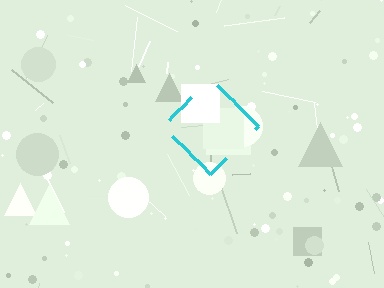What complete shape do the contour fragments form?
The contour fragments form a diamond.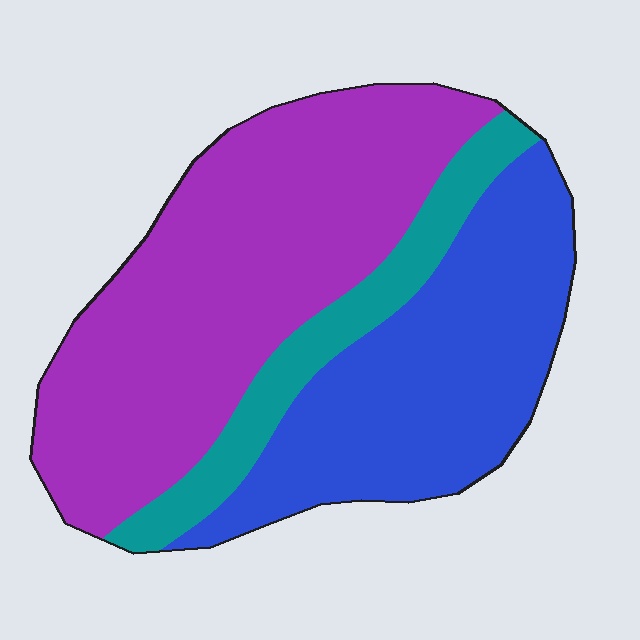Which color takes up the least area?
Teal, at roughly 15%.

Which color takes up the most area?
Purple, at roughly 50%.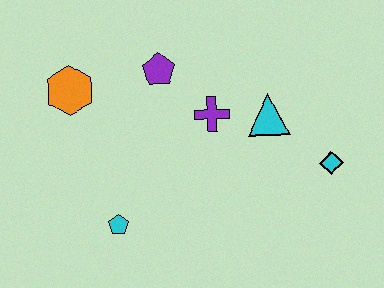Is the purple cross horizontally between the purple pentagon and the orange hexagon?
No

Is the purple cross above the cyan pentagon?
Yes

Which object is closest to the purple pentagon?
The purple cross is closest to the purple pentagon.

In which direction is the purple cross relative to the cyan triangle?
The purple cross is to the left of the cyan triangle.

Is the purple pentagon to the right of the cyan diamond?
No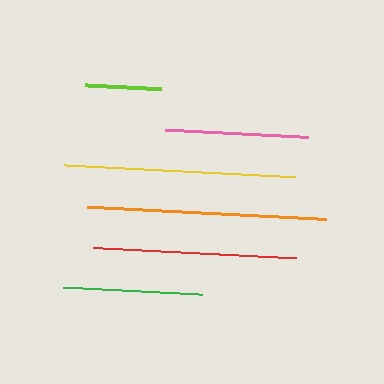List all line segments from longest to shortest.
From longest to shortest: orange, yellow, red, pink, green, lime.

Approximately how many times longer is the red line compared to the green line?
The red line is approximately 1.5 times the length of the green line.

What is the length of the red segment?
The red segment is approximately 203 pixels long.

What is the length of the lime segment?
The lime segment is approximately 77 pixels long.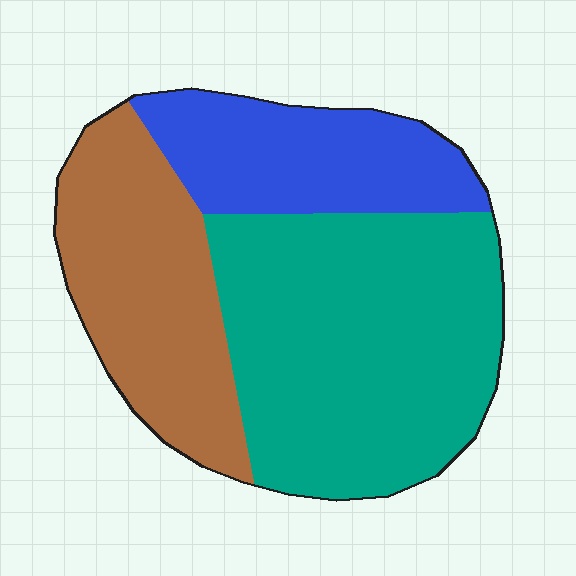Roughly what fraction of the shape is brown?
Brown covers 29% of the shape.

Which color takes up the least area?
Blue, at roughly 20%.